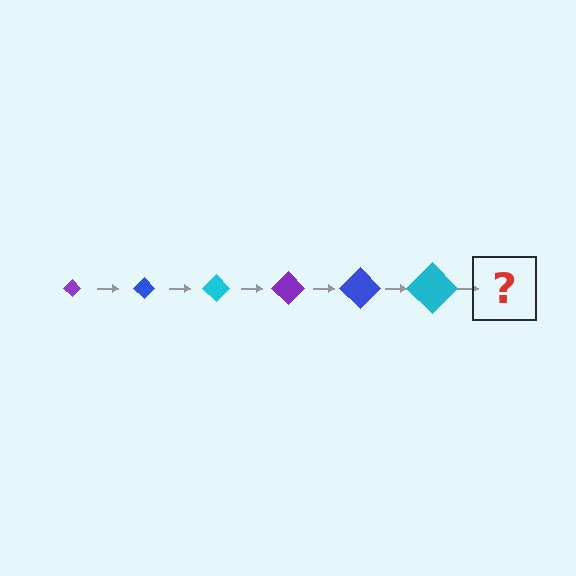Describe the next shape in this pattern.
It should be a purple diamond, larger than the previous one.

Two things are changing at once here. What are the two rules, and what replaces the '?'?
The two rules are that the diamond grows larger each step and the color cycles through purple, blue, and cyan. The '?' should be a purple diamond, larger than the previous one.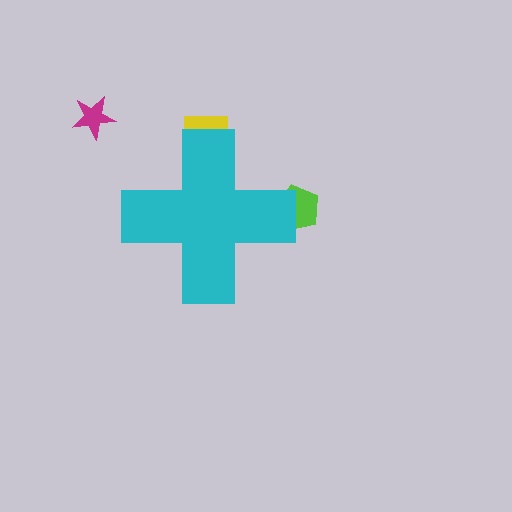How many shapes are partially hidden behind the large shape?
2 shapes are partially hidden.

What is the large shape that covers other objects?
A cyan cross.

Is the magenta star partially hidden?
No, the magenta star is fully visible.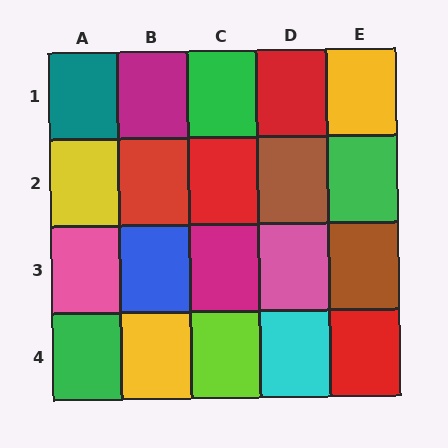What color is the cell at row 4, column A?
Green.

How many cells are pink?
2 cells are pink.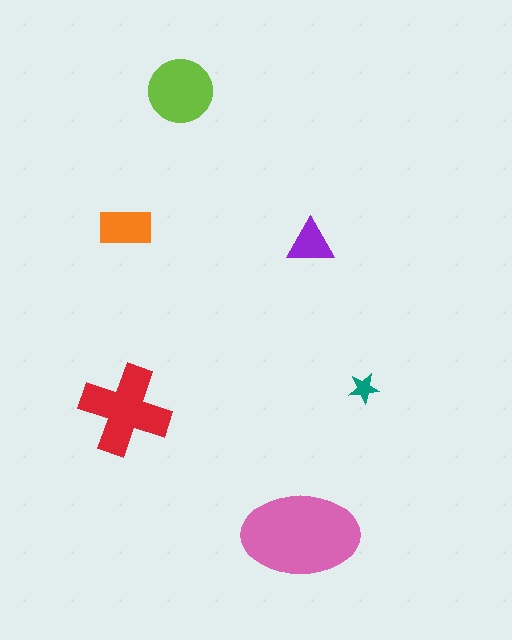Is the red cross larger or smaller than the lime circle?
Larger.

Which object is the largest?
The pink ellipse.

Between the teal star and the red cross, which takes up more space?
The red cross.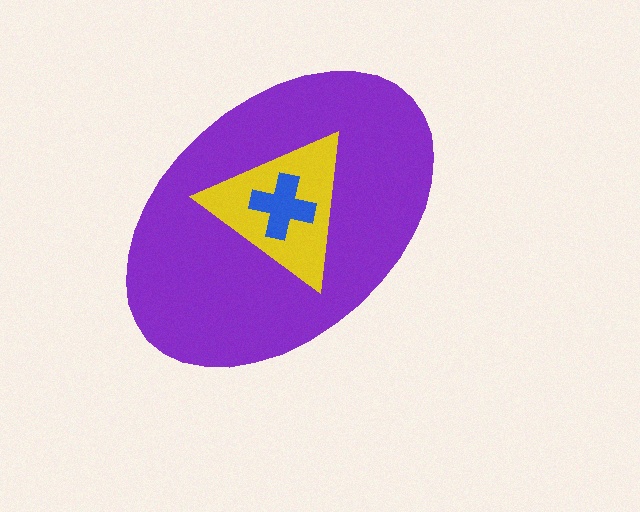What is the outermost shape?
The purple ellipse.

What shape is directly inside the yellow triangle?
The blue cross.